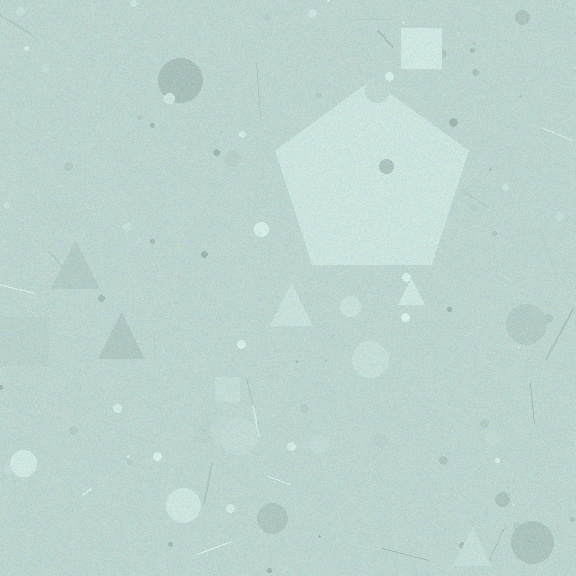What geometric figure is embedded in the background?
A pentagon is embedded in the background.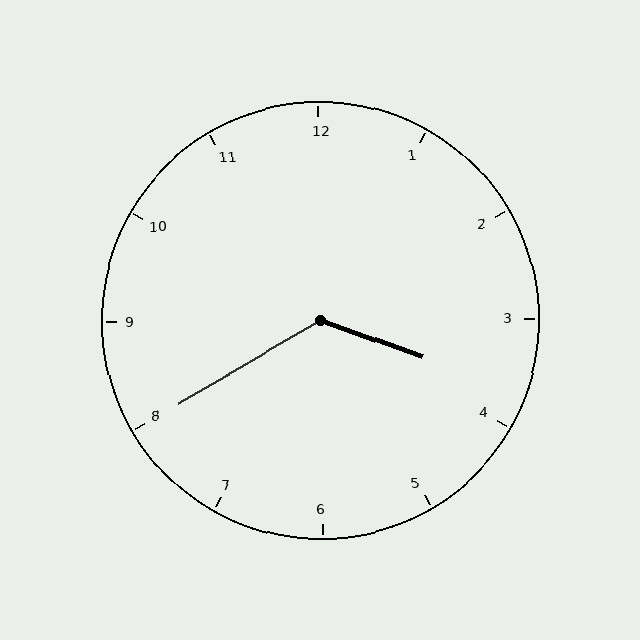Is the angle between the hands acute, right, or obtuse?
It is obtuse.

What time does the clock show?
3:40.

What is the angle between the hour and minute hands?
Approximately 130 degrees.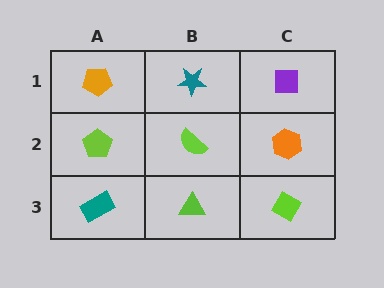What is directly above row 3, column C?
An orange hexagon.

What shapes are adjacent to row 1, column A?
A lime pentagon (row 2, column A), a teal star (row 1, column B).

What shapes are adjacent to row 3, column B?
A lime semicircle (row 2, column B), a teal rectangle (row 3, column A), a lime diamond (row 3, column C).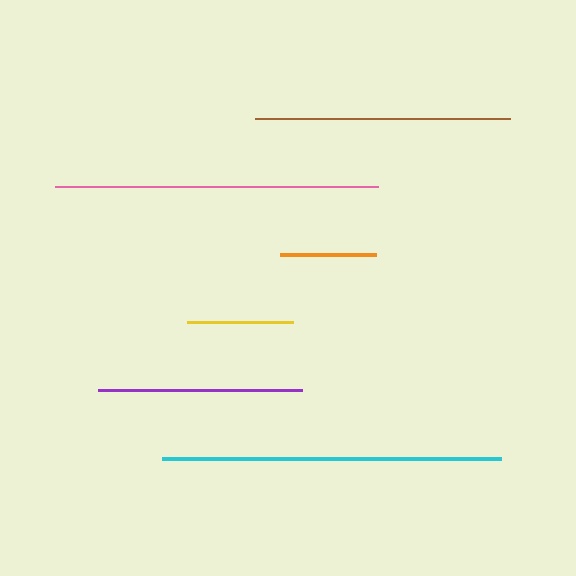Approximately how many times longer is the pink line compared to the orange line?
The pink line is approximately 3.3 times the length of the orange line.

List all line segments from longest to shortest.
From longest to shortest: cyan, pink, brown, purple, yellow, orange.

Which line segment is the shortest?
The orange line is the shortest at approximately 97 pixels.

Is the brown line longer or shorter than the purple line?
The brown line is longer than the purple line.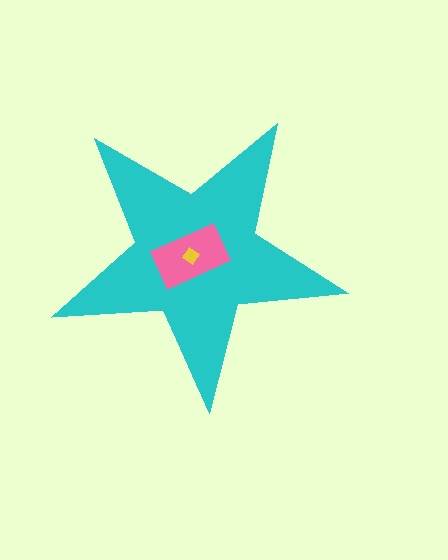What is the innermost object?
The yellow diamond.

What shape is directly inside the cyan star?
The pink rectangle.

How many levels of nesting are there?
3.